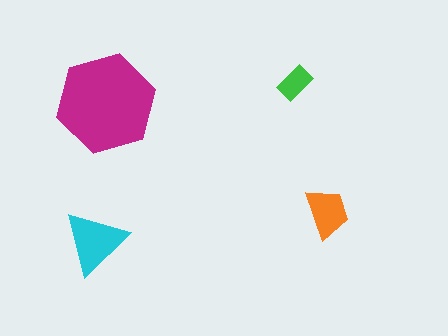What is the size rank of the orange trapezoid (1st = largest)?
3rd.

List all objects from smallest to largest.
The green rectangle, the orange trapezoid, the cyan triangle, the magenta hexagon.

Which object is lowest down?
The cyan triangle is bottommost.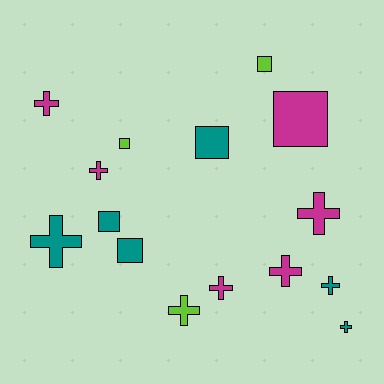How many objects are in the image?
There are 15 objects.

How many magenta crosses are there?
There are 5 magenta crosses.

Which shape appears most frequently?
Cross, with 9 objects.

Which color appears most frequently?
Teal, with 6 objects.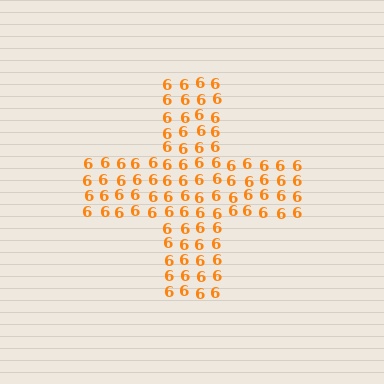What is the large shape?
The large shape is a cross.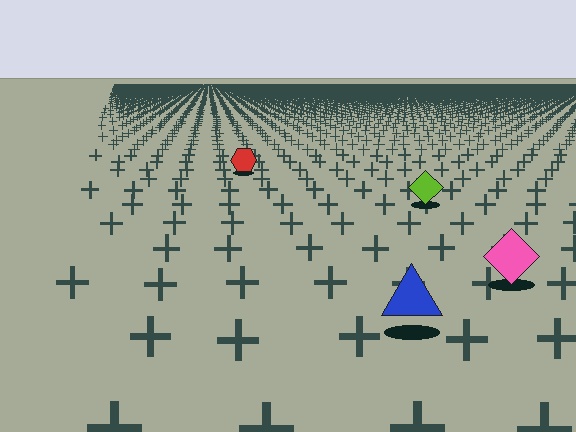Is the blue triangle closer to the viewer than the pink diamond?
Yes. The blue triangle is closer — you can tell from the texture gradient: the ground texture is coarser near it.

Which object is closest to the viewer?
The blue triangle is closest. The texture marks near it are larger and more spread out.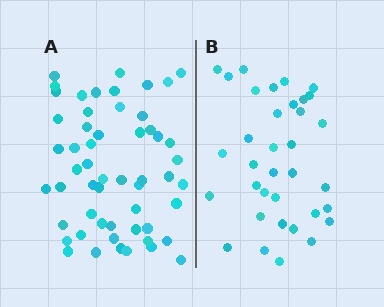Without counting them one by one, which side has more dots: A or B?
Region A (the left region) has more dots.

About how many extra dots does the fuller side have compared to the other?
Region A has approximately 20 more dots than region B.